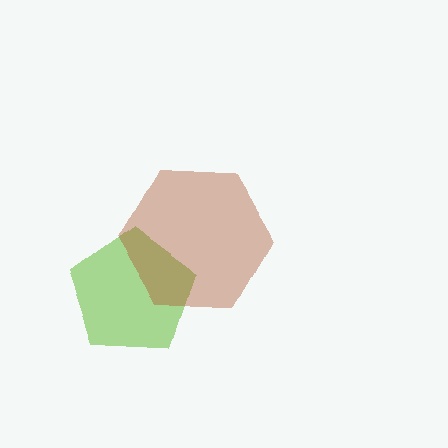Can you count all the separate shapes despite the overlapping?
Yes, there are 2 separate shapes.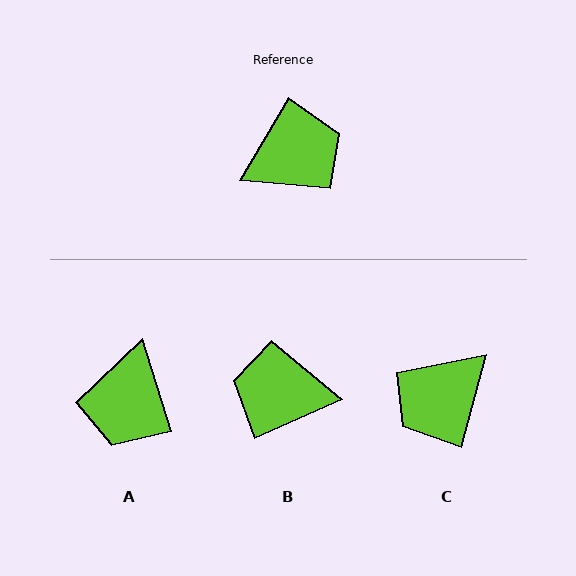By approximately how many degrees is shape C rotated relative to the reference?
Approximately 165 degrees clockwise.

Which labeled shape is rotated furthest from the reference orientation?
C, about 165 degrees away.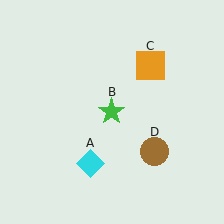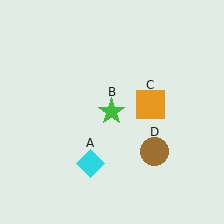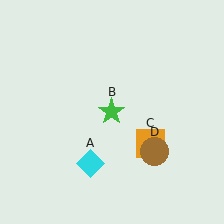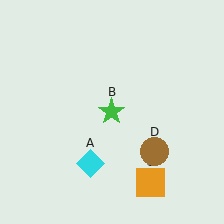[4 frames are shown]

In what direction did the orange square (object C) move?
The orange square (object C) moved down.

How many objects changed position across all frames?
1 object changed position: orange square (object C).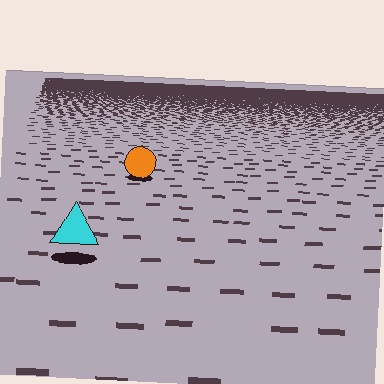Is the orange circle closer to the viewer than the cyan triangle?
No. The cyan triangle is closer — you can tell from the texture gradient: the ground texture is coarser near it.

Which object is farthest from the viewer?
The orange circle is farthest from the viewer. It appears smaller and the ground texture around it is denser.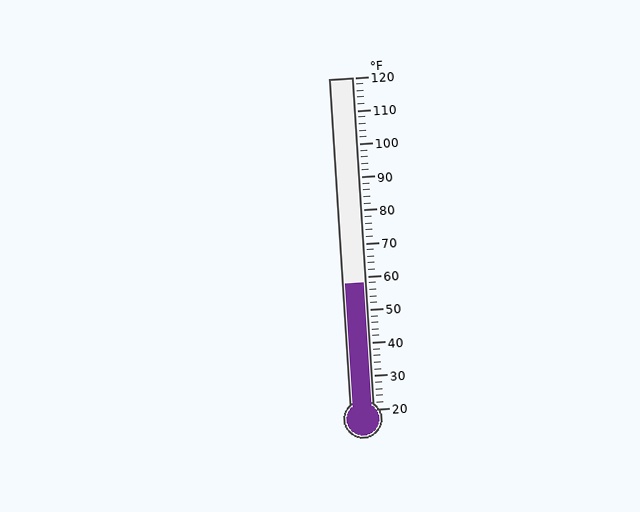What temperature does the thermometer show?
The thermometer shows approximately 58°F.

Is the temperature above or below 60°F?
The temperature is below 60°F.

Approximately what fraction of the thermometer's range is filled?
The thermometer is filled to approximately 40% of its range.